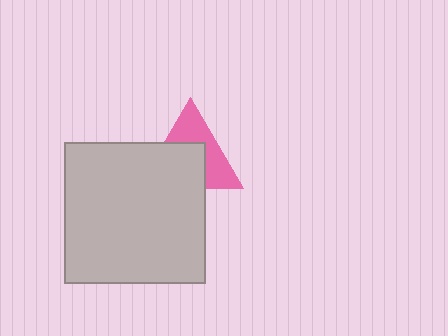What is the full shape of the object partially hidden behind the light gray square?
The partially hidden object is a pink triangle.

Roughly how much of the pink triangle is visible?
About half of it is visible (roughly 47%).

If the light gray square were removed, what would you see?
You would see the complete pink triangle.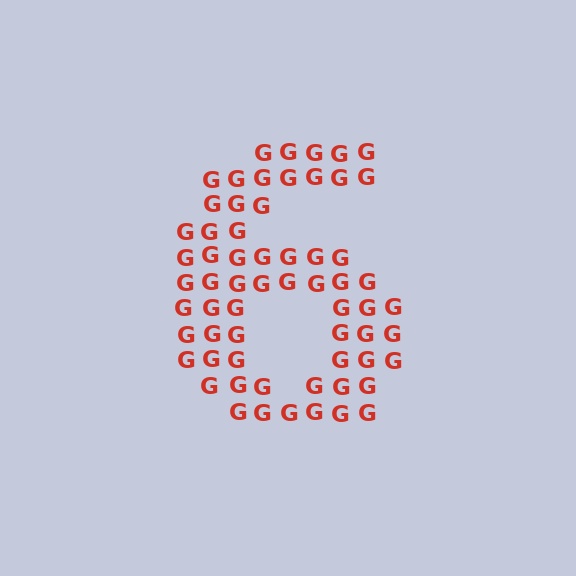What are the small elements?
The small elements are letter G's.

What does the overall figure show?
The overall figure shows the digit 6.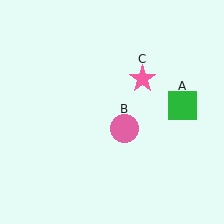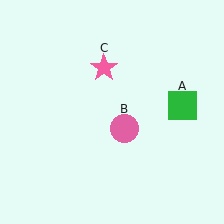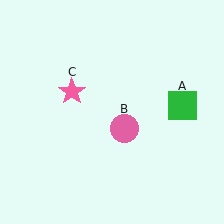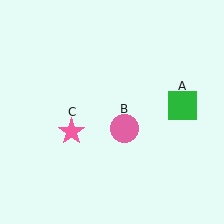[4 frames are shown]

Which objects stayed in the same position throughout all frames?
Green square (object A) and pink circle (object B) remained stationary.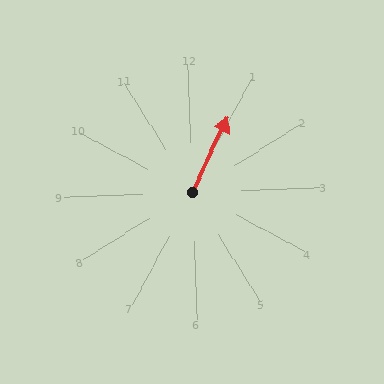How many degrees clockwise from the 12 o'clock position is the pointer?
Approximately 28 degrees.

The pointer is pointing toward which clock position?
Roughly 1 o'clock.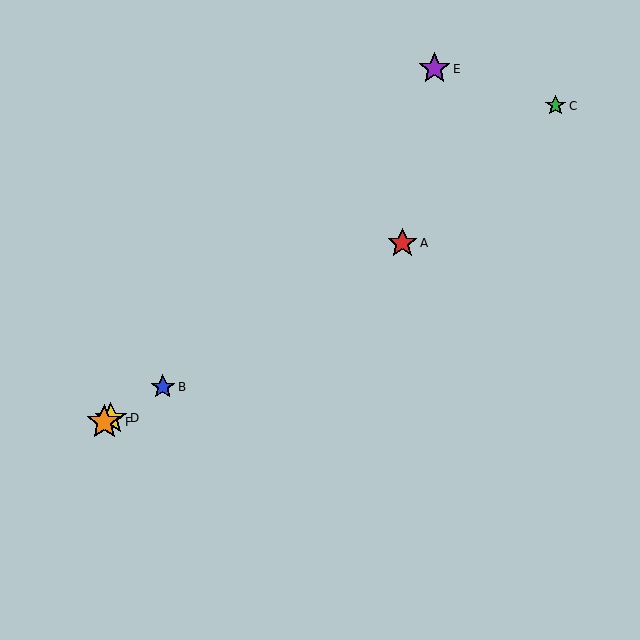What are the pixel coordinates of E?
Object E is at (434, 69).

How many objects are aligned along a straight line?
4 objects (A, B, D, F) are aligned along a straight line.